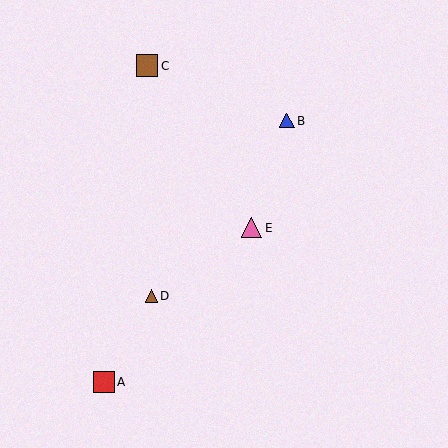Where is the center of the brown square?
The center of the brown square is at (147, 66).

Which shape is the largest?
The brown square (labeled C) is the largest.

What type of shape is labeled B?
Shape B is a blue triangle.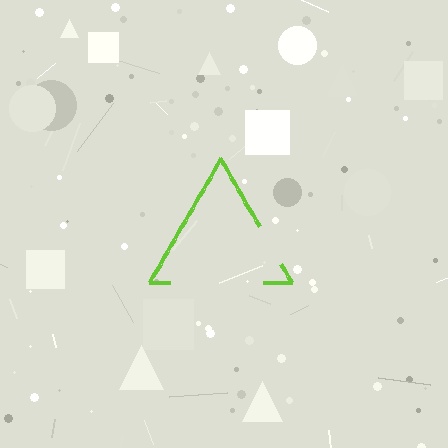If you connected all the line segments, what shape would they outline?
They would outline a triangle.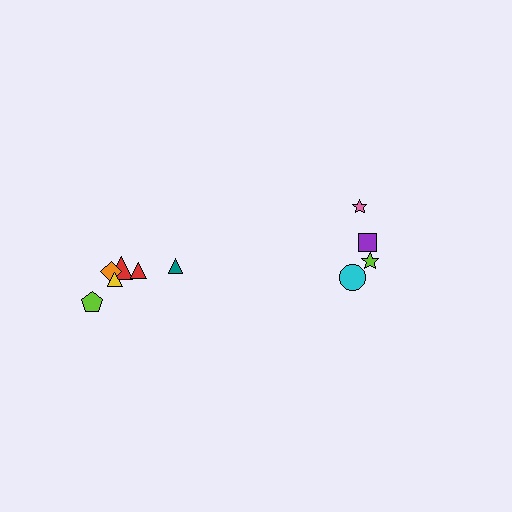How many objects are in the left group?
There are 6 objects.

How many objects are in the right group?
There are 4 objects.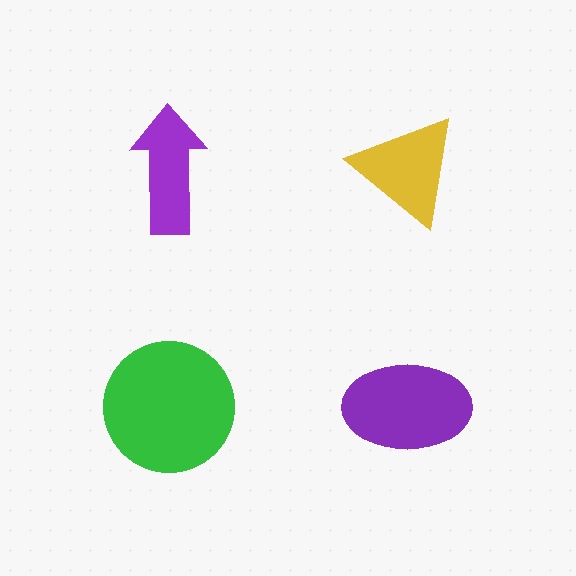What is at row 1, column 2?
A yellow triangle.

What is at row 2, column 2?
A purple ellipse.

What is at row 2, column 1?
A green circle.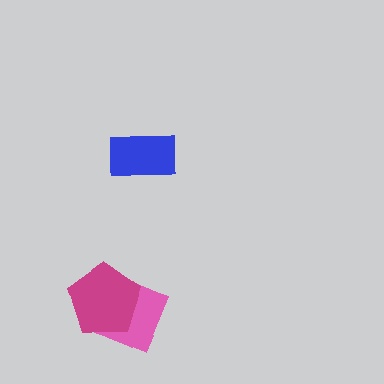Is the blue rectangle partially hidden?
No, no other shape covers it.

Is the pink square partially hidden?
Yes, it is partially covered by another shape.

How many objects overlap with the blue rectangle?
0 objects overlap with the blue rectangle.